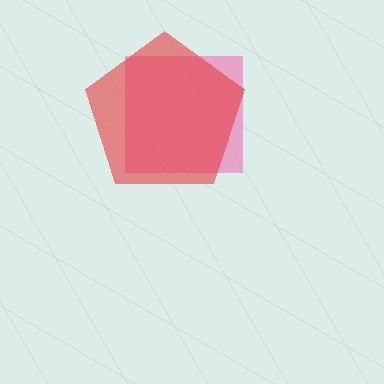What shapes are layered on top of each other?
The layered shapes are: a pink square, a red pentagon.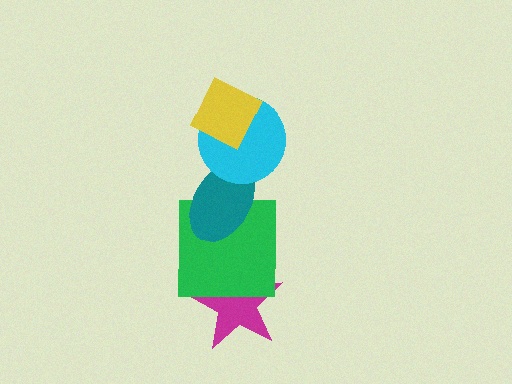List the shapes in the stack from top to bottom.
From top to bottom: the yellow diamond, the cyan circle, the teal ellipse, the green square, the magenta star.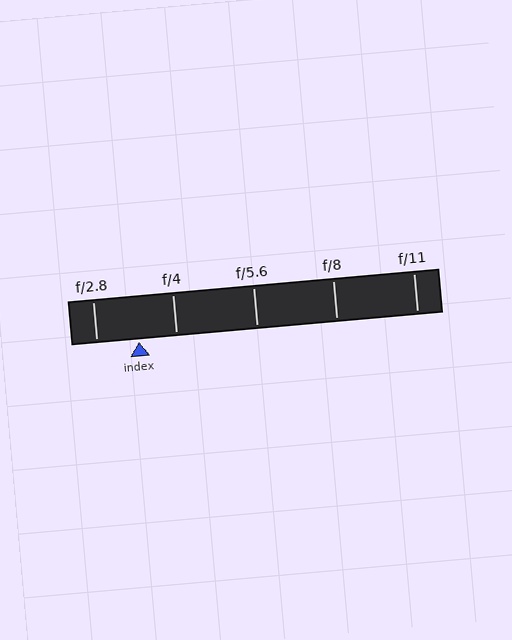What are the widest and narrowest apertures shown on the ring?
The widest aperture shown is f/2.8 and the narrowest is f/11.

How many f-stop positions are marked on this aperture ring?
There are 5 f-stop positions marked.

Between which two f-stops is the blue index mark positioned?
The index mark is between f/2.8 and f/4.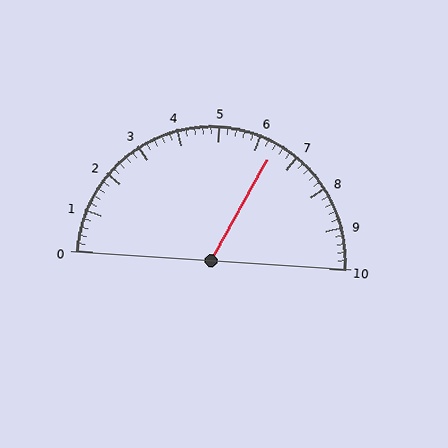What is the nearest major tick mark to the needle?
The nearest major tick mark is 6.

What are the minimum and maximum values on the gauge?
The gauge ranges from 0 to 10.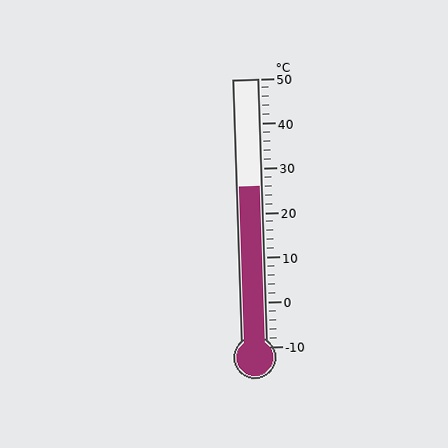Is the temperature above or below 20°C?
The temperature is above 20°C.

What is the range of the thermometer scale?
The thermometer scale ranges from -10°C to 50°C.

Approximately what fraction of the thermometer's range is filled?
The thermometer is filled to approximately 60% of its range.